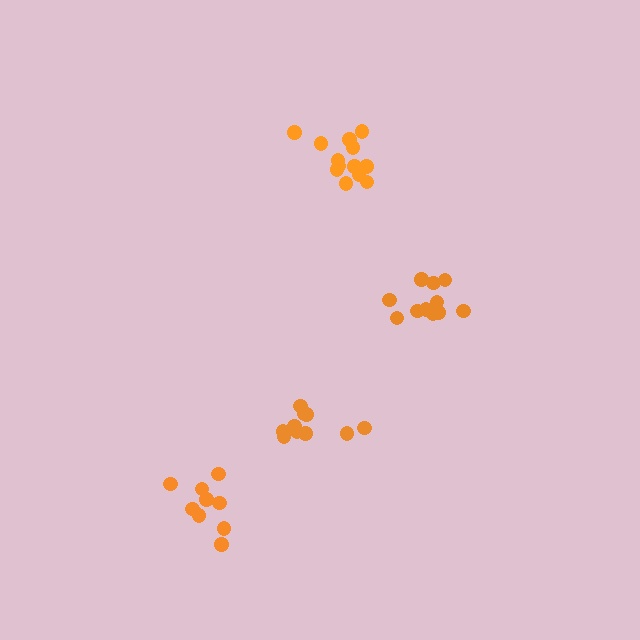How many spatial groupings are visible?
There are 4 spatial groupings.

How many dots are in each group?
Group 1: 9 dots, Group 2: 12 dots, Group 3: 10 dots, Group 4: 14 dots (45 total).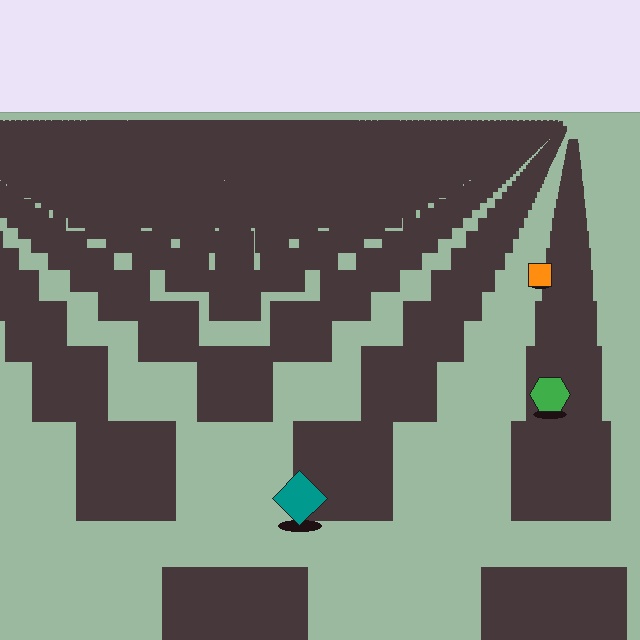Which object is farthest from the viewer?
The orange square is farthest from the viewer. It appears smaller and the ground texture around it is denser.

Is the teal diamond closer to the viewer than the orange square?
Yes. The teal diamond is closer — you can tell from the texture gradient: the ground texture is coarser near it.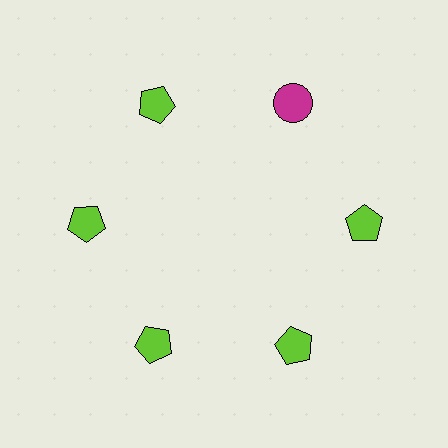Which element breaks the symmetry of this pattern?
The magenta circle at roughly the 1 o'clock position breaks the symmetry. All other shapes are lime pentagons.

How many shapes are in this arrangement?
There are 6 shapes arranged in a ring pattern.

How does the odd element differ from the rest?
It differs in both color (magenta instead of lime) and shape (circle instead of pentagon).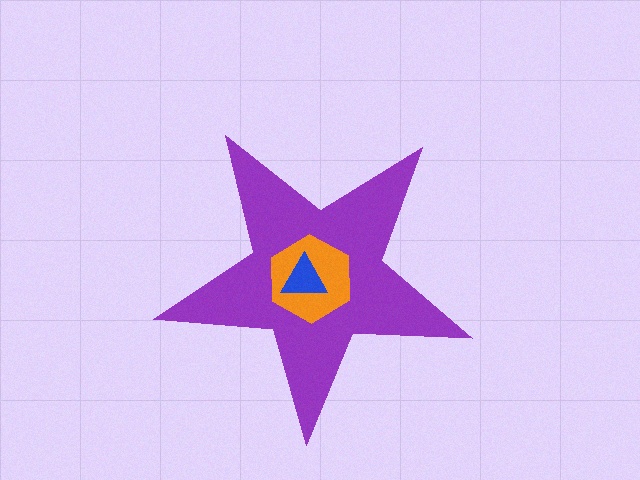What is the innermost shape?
The blue triangle.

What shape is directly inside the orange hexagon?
The blue triangle.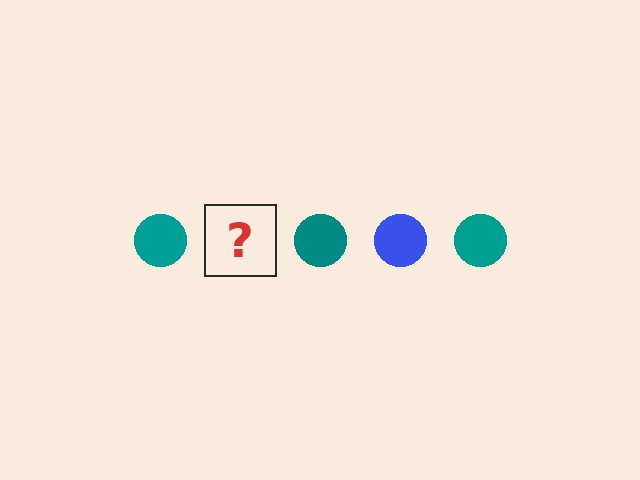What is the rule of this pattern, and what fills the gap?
The rule is that the pattern cycles through teal, blue circles. The gap should be filled with a blue circle.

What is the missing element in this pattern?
The missing element is a blue circle.